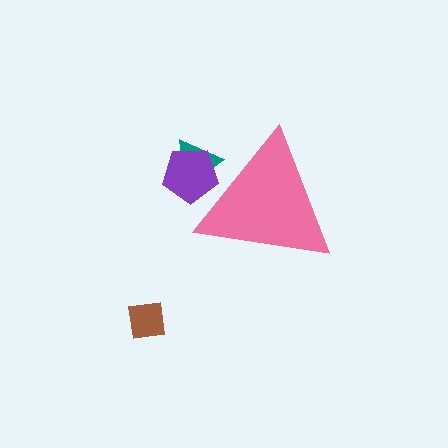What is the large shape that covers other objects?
A pink triangle.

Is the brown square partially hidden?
No, the brown square is fully visible.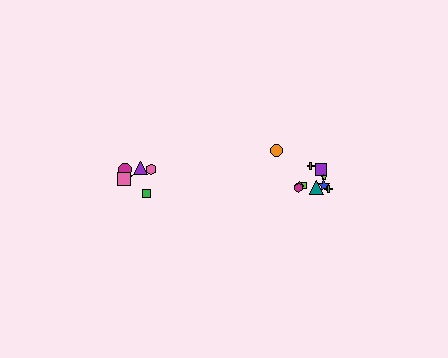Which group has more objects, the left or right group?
The right group.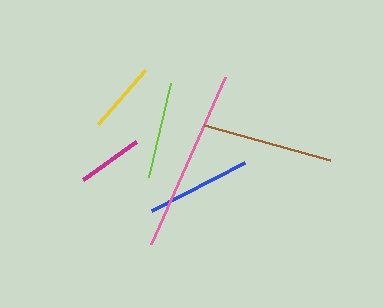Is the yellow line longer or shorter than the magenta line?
The yellow line is longer than the magenta line.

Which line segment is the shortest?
The magenta line is the shortest at approximately 66 pixels.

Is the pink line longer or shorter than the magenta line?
The pink line is longer than the magenta line.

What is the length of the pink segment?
The pink segment is approximately 183 pixels long.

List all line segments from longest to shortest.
From longest to shortest: pink, brown, blue, lime, yellow, magenta.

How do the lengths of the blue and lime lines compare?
The blue and lime lines are approximately the same length.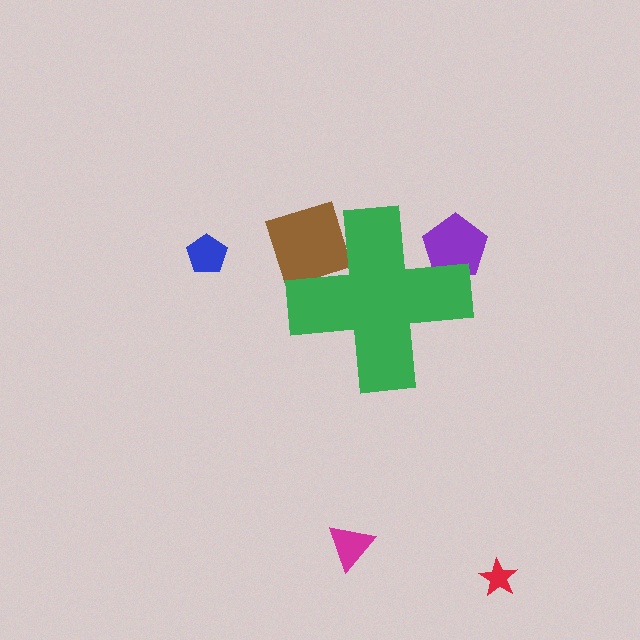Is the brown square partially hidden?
Yes, the brown square is partially hidden behind the green cross.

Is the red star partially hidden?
No, the red star is fully visible.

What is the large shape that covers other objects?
A green cross.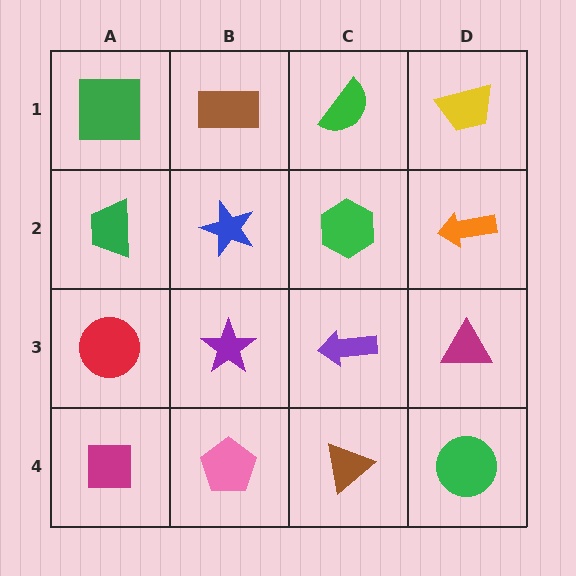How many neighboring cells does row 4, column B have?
3.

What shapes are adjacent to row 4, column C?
A purple arrow (row 3, column C), a pink pentagon (row 4, column B), a green circle (row 4, column D).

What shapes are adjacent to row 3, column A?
A green trapezoid (row 2, column A), a magenta square (row 4, column A), a purple star (row 3, column B).